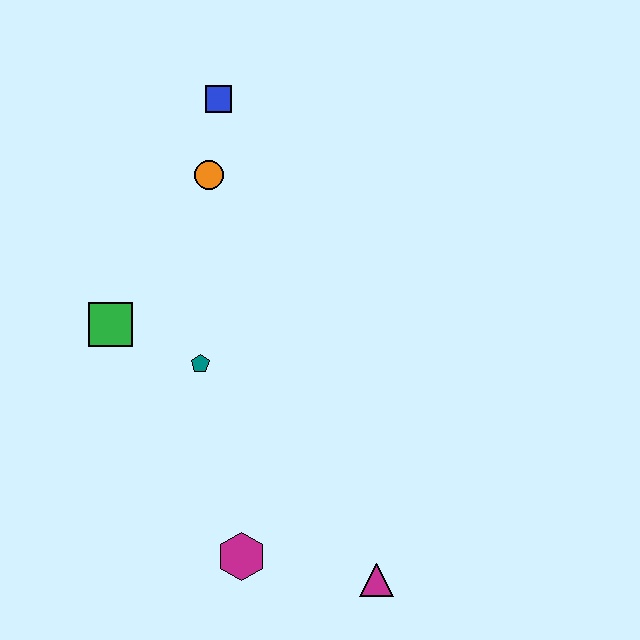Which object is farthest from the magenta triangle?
The blue square is farthest from the magenta triangle.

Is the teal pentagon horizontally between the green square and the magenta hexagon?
Yes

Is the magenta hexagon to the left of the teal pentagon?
No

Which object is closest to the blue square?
The orange circle is closest to the blue square.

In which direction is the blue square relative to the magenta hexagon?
The blue square is above the magenta hexagon.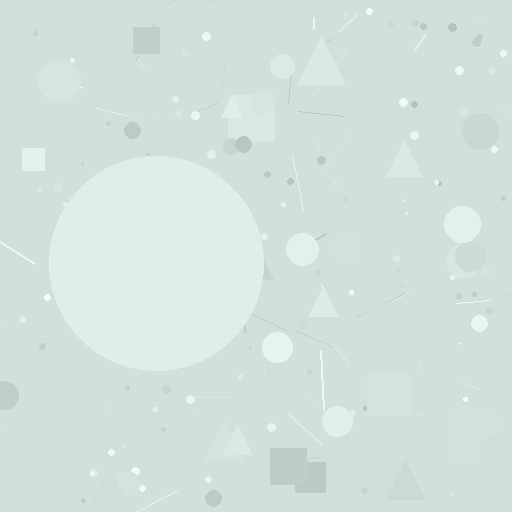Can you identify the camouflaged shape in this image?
The camouflaged shape is a circle.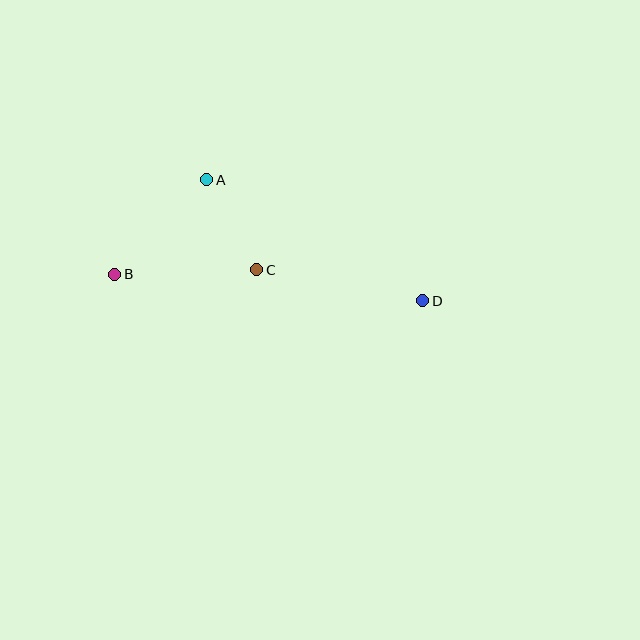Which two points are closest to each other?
Points A and C are closest to each other.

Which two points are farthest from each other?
Points B and D are farthest from each other.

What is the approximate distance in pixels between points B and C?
The distance between B and C is approximately 142 pixels.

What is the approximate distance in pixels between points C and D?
The distance between C and D is approximately 169 pixels.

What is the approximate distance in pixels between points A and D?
The distance between A and D is approximately 247 pixels.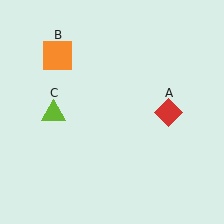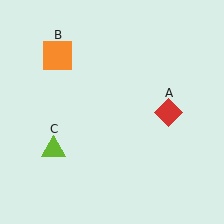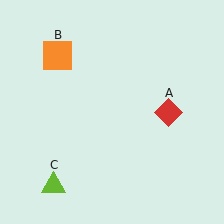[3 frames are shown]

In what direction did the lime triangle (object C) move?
The lime triangle (object C) moved down.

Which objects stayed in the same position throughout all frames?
Red diamond (object A) and orange square (object B) remained stationary.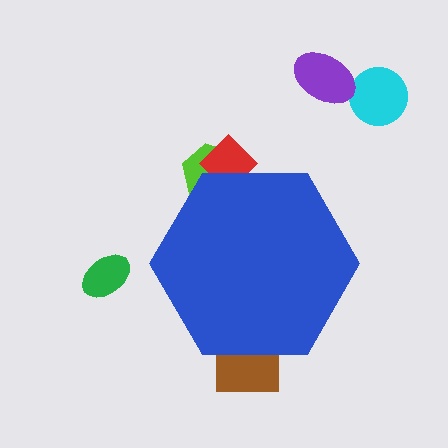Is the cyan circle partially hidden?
No, the cyan circle is fully visible.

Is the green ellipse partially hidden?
No, the green ellipse is fully visible.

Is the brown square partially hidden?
Yes, the brown square is partially hidden behind the blue hexagon.